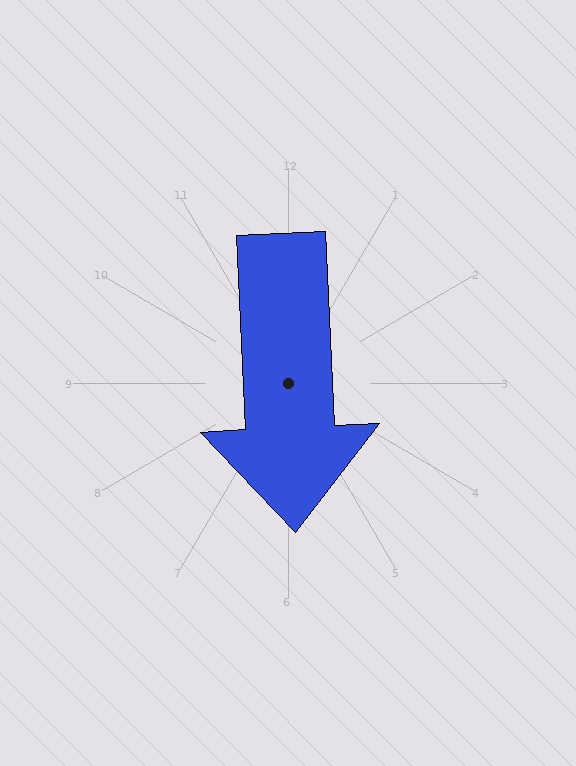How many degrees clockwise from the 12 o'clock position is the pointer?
Approximately 177 degrees.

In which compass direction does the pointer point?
South.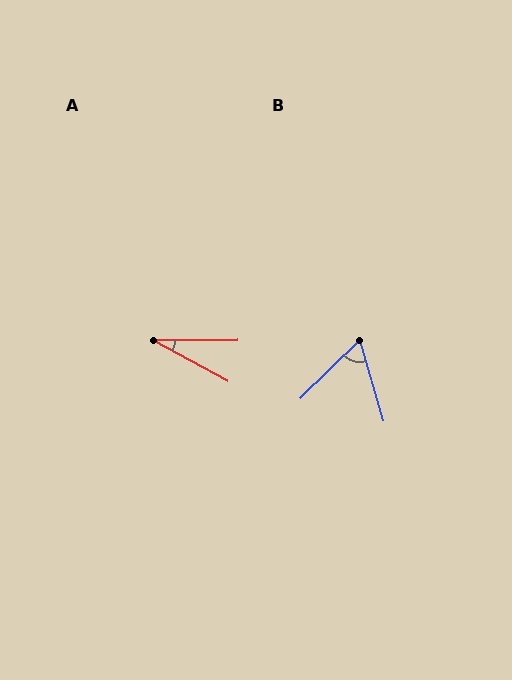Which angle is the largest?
B, at approximately 62 degrees.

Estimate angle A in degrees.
Approximately 29 degrees.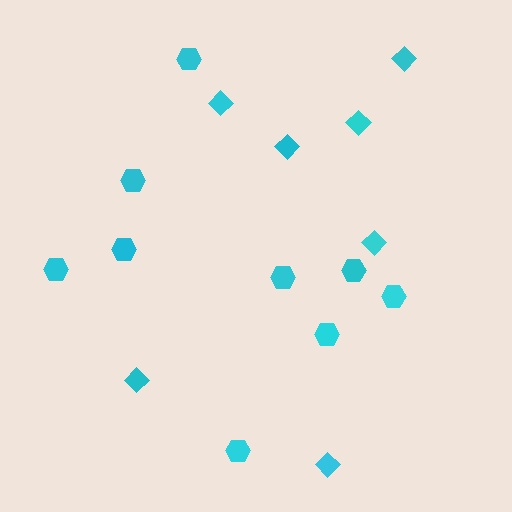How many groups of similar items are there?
There are 2 groups: one group of hexagons (9) and one group of diamonds (7).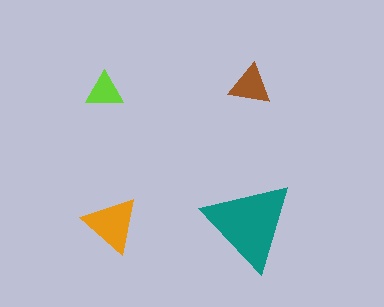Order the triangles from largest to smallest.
the teal one, the orange one, the brown one, the lime one.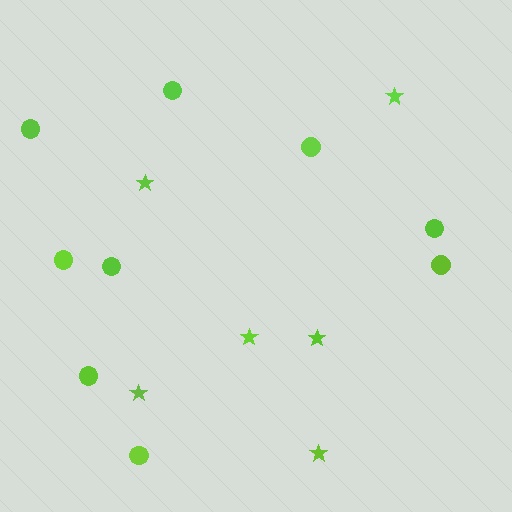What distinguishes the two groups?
There are 2 groups: one group of circles (9) and one group of stars (6).